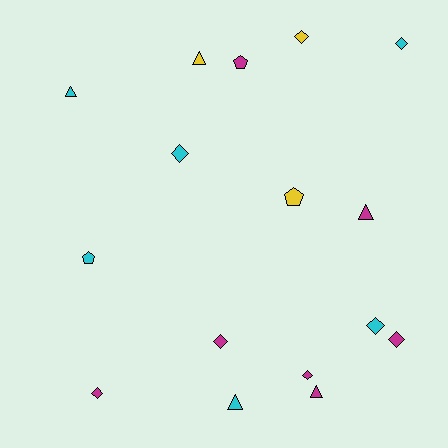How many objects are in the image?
There are 16 objects.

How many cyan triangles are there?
There are 2 cyan triangles.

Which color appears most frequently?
Magenta, with 7 objects.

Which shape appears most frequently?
Diamond, with 8 objects.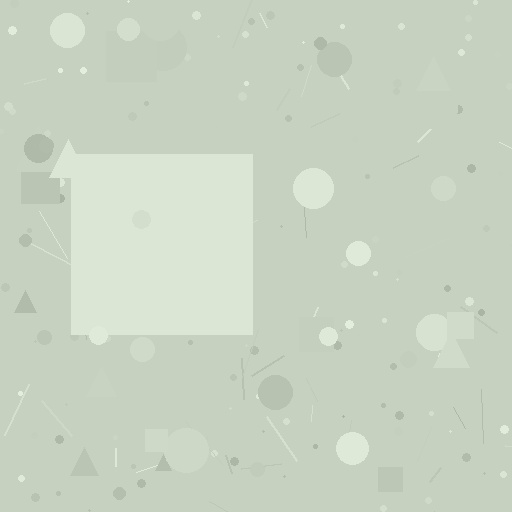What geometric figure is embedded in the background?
A square is embedded in the background.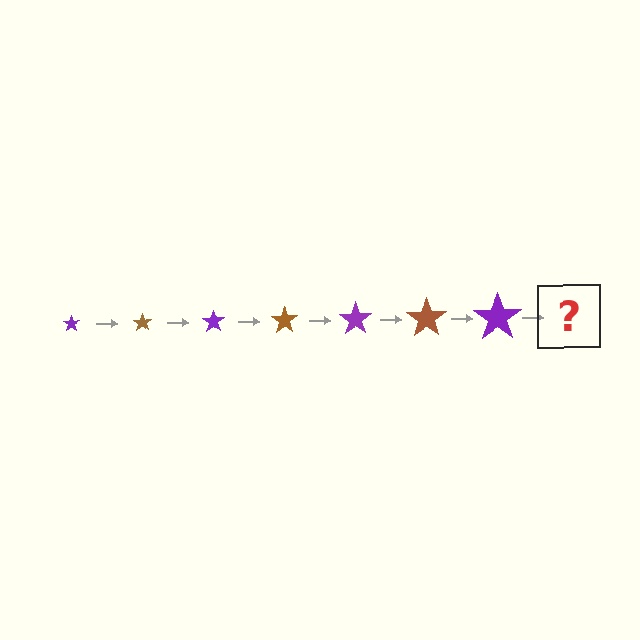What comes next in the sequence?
The next element should be a brown star, larger than the previous one.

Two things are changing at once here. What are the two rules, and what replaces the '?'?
The two rules are that the star grows larger each step and the color cycles through purple and brown. The '?' should be a brown star, larger than the previous one.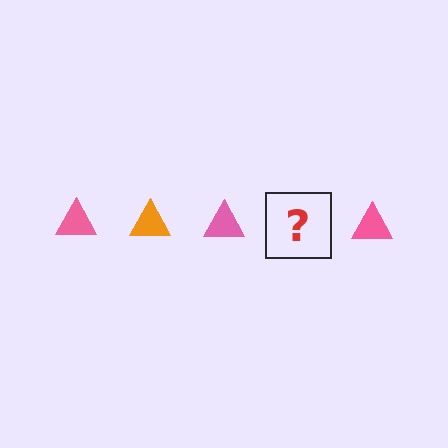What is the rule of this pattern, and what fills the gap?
The rule is that the pattern cycles through pink, orange triangles. The gap should be filled with an orange triangle.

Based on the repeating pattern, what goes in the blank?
The blank should be an orange triangle.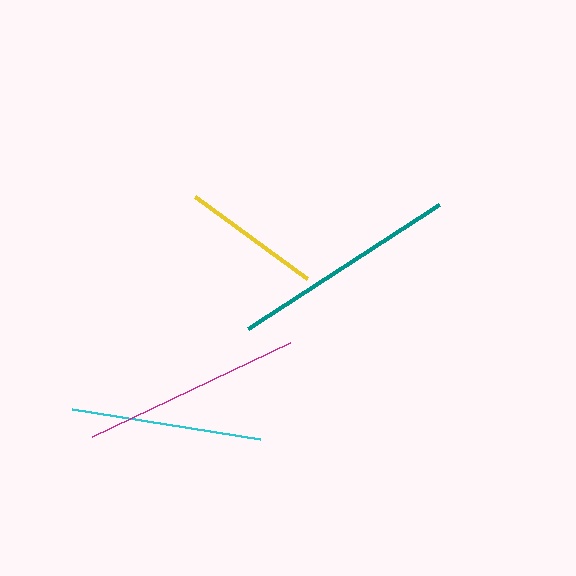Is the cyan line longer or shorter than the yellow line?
The cyan line is longer than the yellow line.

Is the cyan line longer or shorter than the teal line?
The teal line is longer than the cyan line.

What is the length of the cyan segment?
The cyan segment is approximately 190 pixels long.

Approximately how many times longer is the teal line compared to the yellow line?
The teal line is approximately 1.6 times the length of the yellow line.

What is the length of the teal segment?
The teal segment is approximately 228 pixels long.